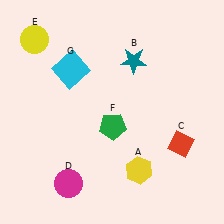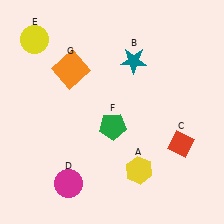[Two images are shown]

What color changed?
The square (G) changed from cyan in Image 1 to orange in Image 2.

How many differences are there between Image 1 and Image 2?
There is 1 difference between the two images.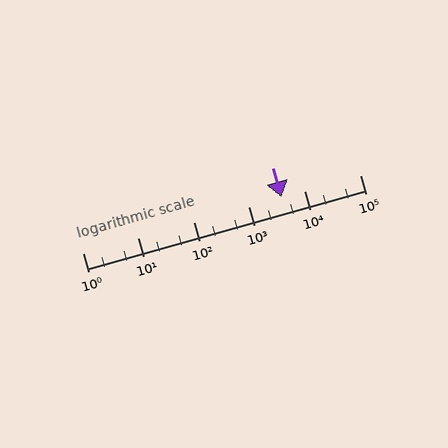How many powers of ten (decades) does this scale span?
The scale spans 5 decades, from 1 to 100000.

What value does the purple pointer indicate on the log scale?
The pointer indicates approximately 3800.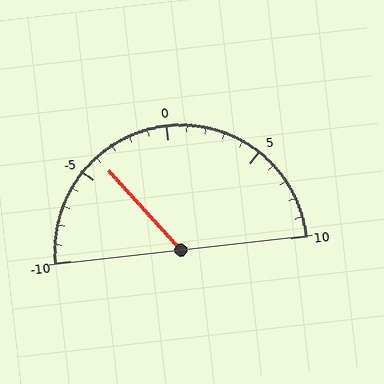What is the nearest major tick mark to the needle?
The nearest major tick mark is -5.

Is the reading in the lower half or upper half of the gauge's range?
The reading is in the lower half of the range (-10 to 10).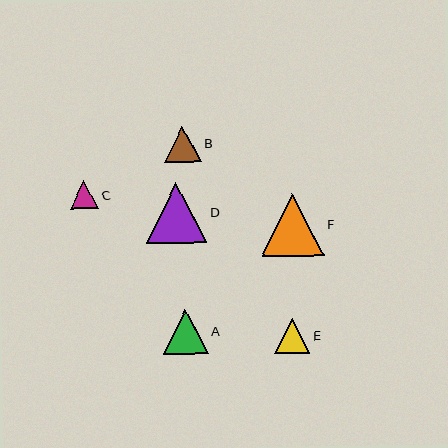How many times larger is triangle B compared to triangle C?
Triangle B is approximately 1.3 times the size of triangle C.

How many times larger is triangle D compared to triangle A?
Triangle D is approximately 1.4 times the size of triangle A.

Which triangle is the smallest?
Triangle C is the smallest with a size of approximately 28 pixels.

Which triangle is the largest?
Triangle F is the largest with a size of approximately 63 pixels.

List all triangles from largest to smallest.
From largest to smallest: F, D, A, B, E, C.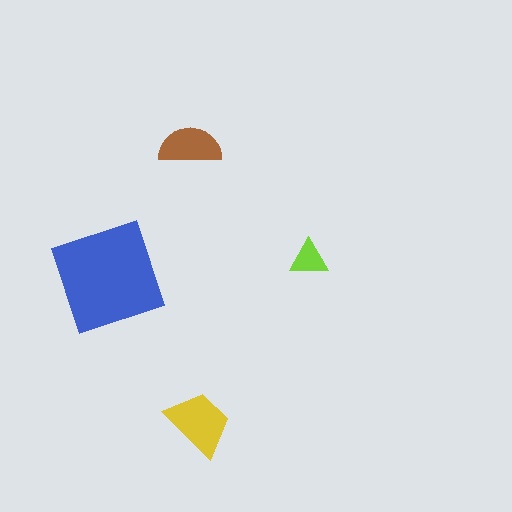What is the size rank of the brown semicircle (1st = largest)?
3rd.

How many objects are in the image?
There are 4 objects in the image.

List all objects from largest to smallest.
The blue diamond, the yellow trapezoid, the brown semicircle, the lime triangle.